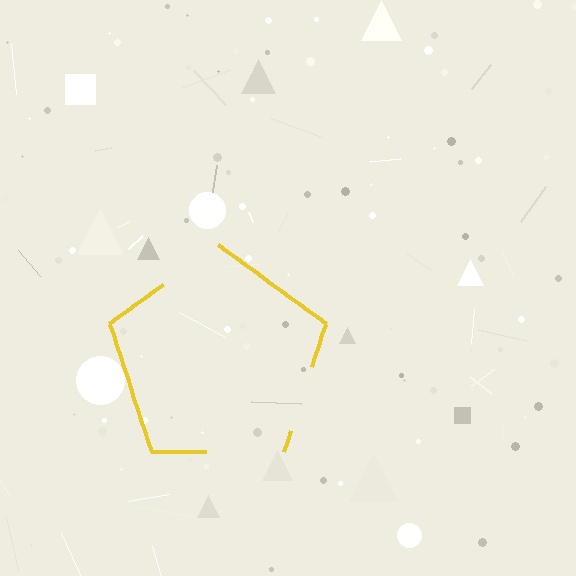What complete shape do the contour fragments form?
The contour fragments form a pentagon.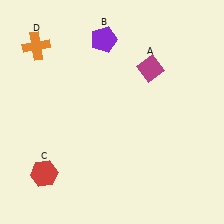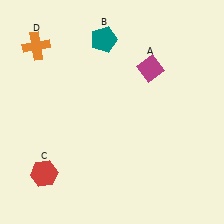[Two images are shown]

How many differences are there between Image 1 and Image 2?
There is 1 difference between the two images.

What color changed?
The pentagon (B) changed from purple in Image 1 to teal in Image 2.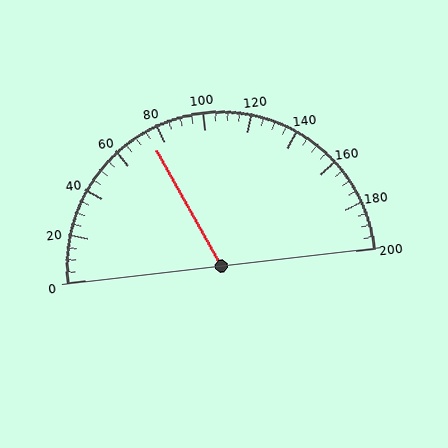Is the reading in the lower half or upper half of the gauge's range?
The reading is in the lower half of the range (0 to 200).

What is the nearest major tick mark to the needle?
The nearest major tick mark is 80.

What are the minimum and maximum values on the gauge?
The gauge ranges from 0 to 200.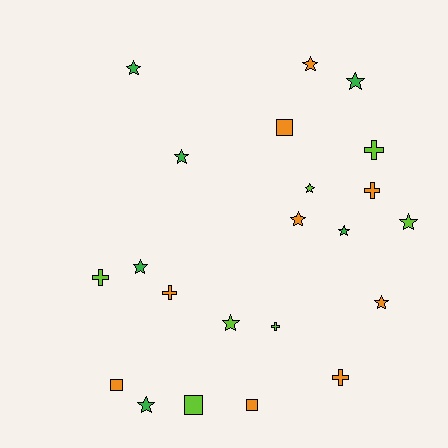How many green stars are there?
There are 6 green stars.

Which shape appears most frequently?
Star, with 12 objects.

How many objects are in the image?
There are 22 objects.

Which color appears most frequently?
Orange, with 9 objects.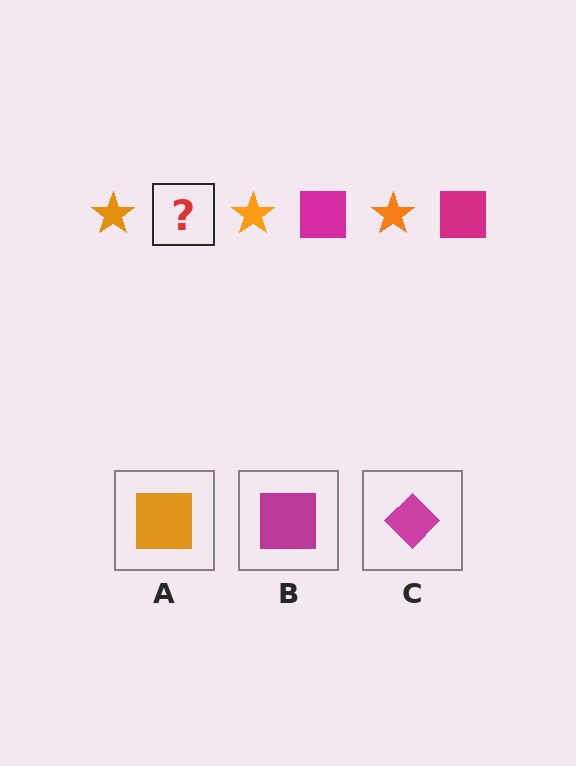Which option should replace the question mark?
Option B.